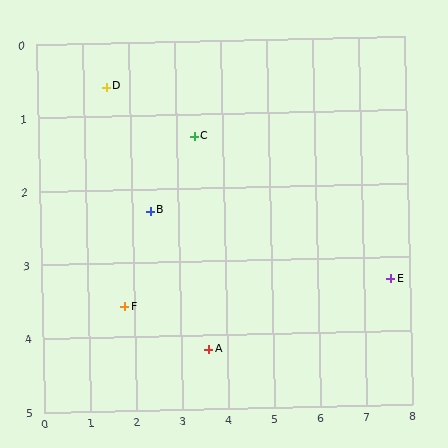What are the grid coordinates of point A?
Point A is at approximately (3.6, 4.2).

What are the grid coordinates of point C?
Point C is at approximately (3.4, 1.3).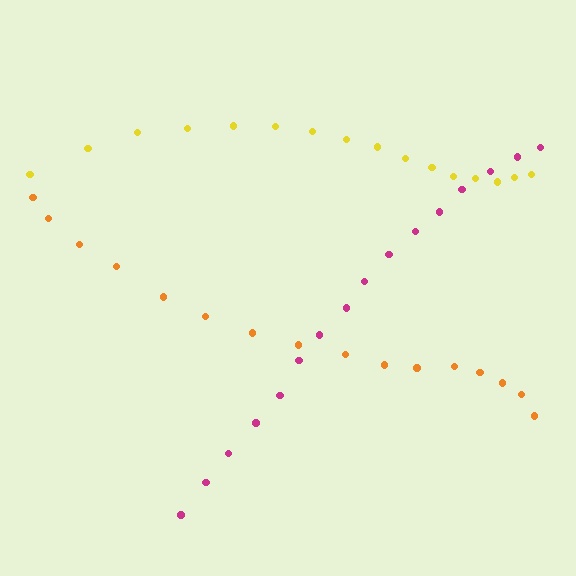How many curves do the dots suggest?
There are 3 distinct paths.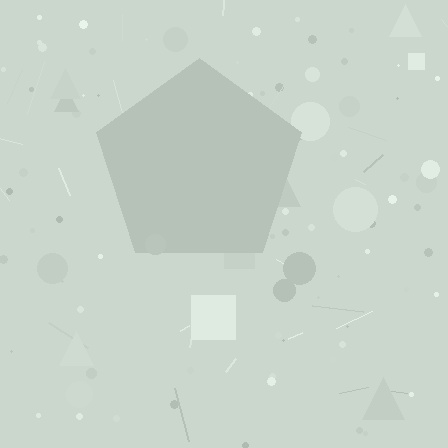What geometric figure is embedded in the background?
A pentagon is embedded in the background.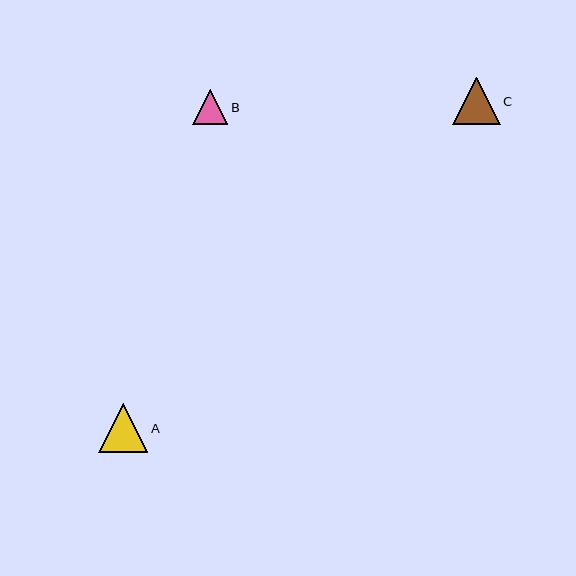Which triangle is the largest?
Triangle A is the largest with a size of approximately 49 pixels.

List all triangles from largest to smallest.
From largest to smallest: A, C, B.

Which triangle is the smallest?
Triangle B is the smallest with a size of approximately 35 pixels.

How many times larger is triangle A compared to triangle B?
Triangle A is approximately 1.4 times the size of triangle B.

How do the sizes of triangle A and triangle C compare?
Triangle A and triangle C are approximately the same size.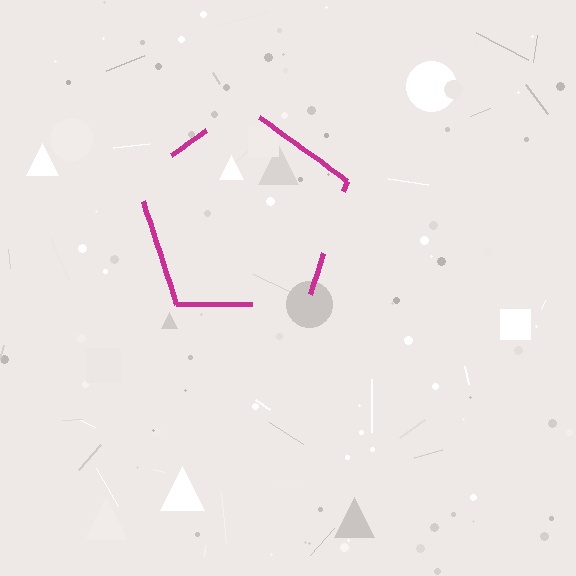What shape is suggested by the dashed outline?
The dashed outline suggests a pentagon.